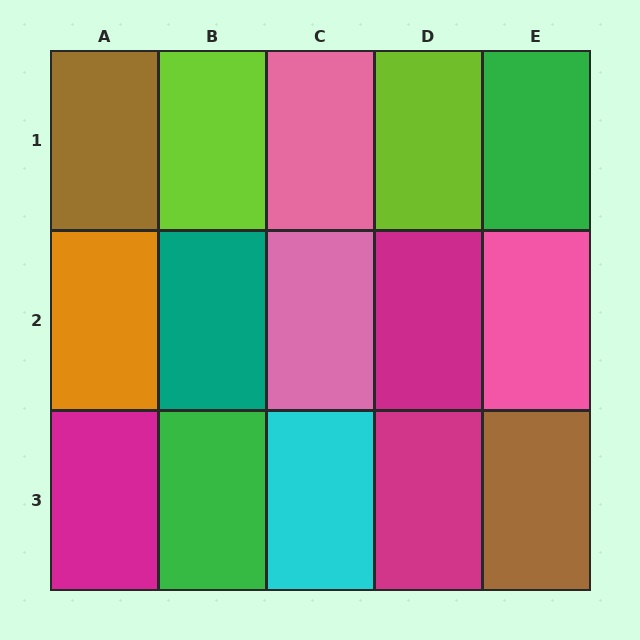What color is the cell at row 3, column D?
Magenta.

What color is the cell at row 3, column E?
Brown.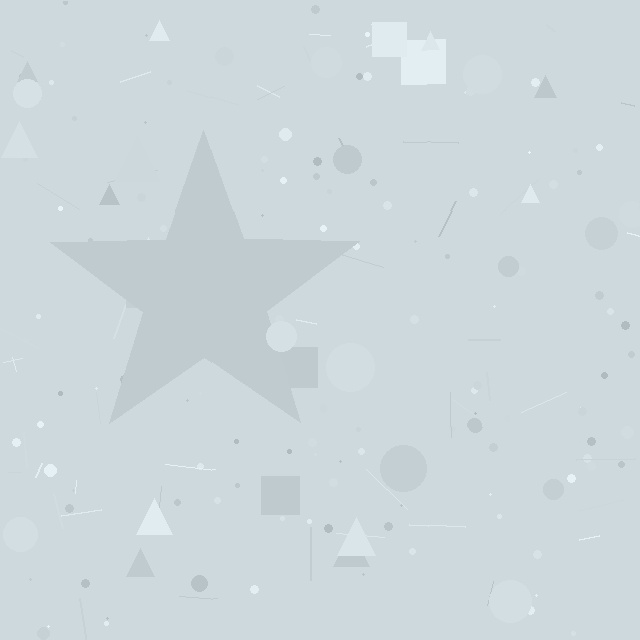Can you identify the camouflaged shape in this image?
The camouflaged shape is a star.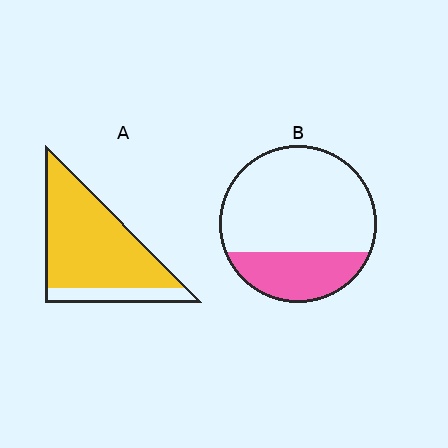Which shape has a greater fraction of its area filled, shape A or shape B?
Shape A.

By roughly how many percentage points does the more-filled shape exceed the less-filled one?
By roughly 55 percentage points (A over B).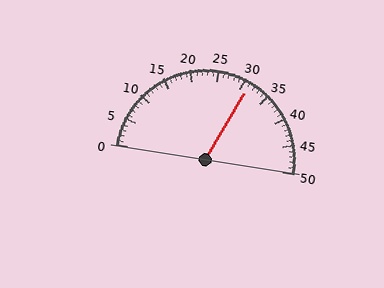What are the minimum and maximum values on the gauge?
The gauge ranges from 0 to 50.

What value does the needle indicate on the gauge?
The needle indicates approximately 31.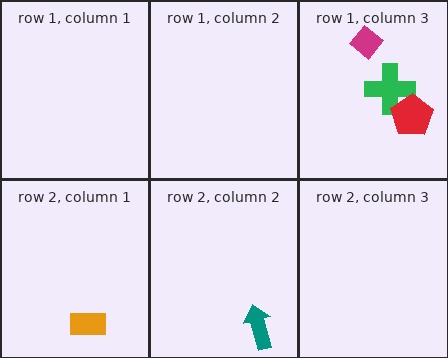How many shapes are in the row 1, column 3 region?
3.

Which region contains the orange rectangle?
The row 2, column 1 region.